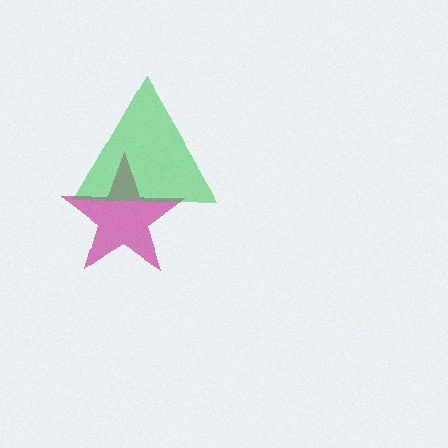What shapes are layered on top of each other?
The layered shapes are: a magenta star, a green triangle.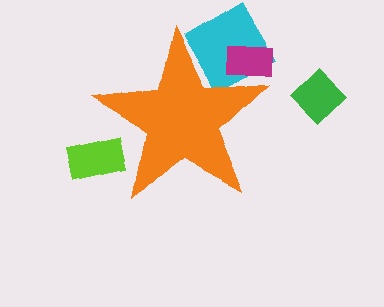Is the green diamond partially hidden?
No, the green diamond is fully visible.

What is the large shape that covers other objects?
An orange star.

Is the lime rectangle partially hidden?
Yes, the lime rectangle is partially hidden behind the orange star.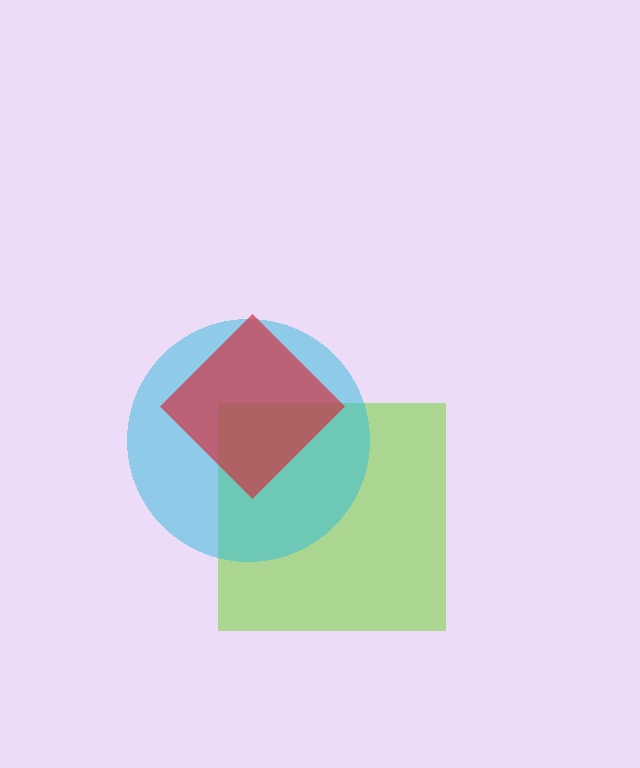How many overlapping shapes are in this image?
There are 3 overlapping shapes in the image.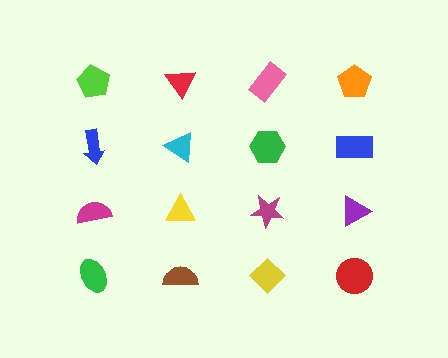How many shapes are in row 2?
4 shapes.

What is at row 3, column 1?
A magenta semicircle.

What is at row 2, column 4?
A blue rectangle.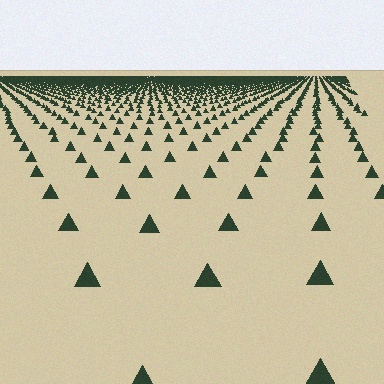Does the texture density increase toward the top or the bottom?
Density increases toward the top.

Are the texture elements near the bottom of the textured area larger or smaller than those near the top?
Larger. Near the bottom, elements are closer to the viewer and appear at a bigger on-screen size.